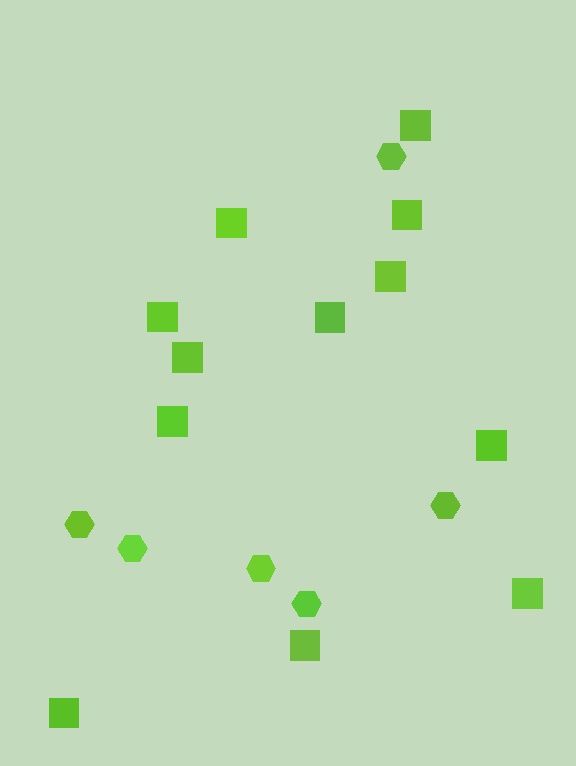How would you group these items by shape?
There are 2 groups: one group of squares (12) and one group of hexagons (6).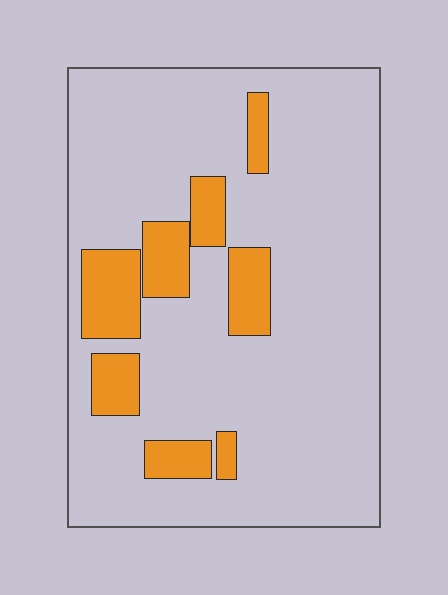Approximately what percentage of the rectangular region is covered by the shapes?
Approximately 15%.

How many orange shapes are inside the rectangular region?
8.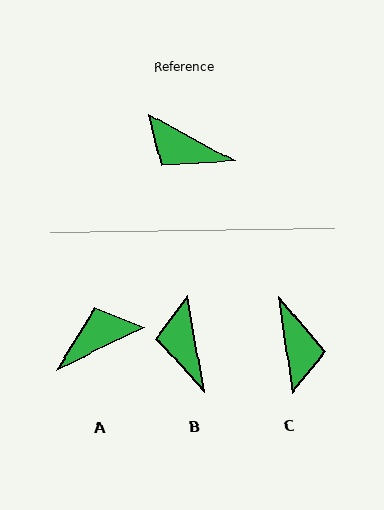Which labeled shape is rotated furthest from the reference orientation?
C, about 127 degrees away.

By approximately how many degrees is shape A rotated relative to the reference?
Approximately 126 degrees clockwise.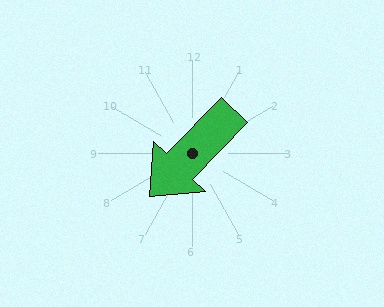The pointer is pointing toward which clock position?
Roughly 7 o'clock.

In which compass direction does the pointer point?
Southwest.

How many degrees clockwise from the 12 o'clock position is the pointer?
Approximately 224 degrees.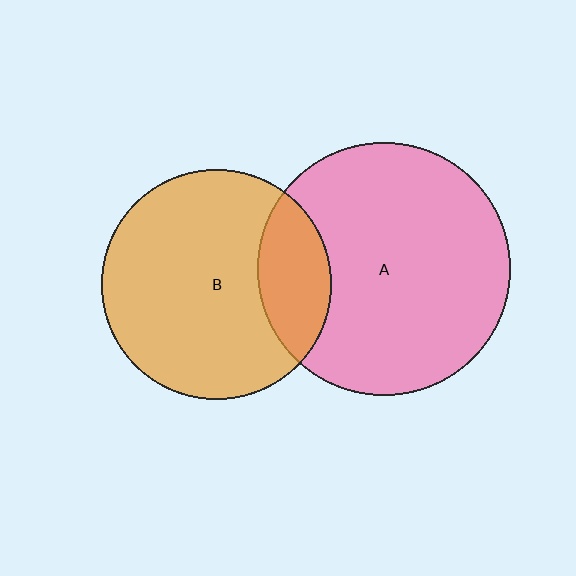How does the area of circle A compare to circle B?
Approximately 1.2 times.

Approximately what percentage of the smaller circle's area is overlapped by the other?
Approximately 20%.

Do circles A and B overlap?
Yes.